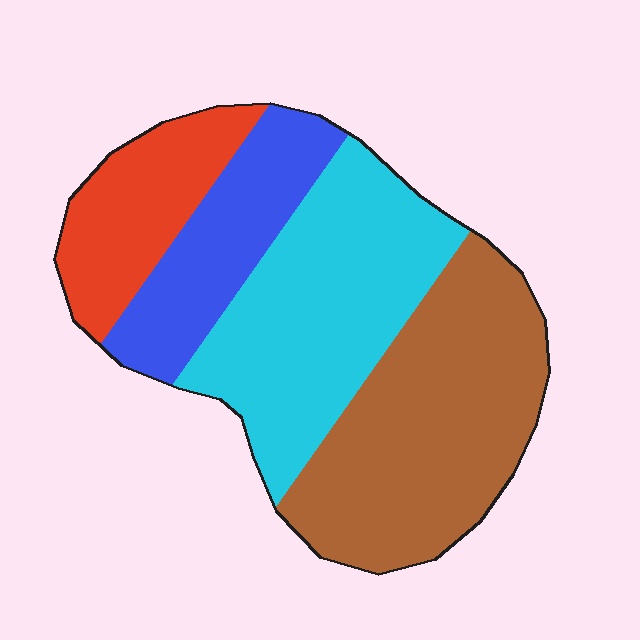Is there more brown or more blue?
Brown.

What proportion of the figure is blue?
Blue takes up about one sixth (1/6) of the figure.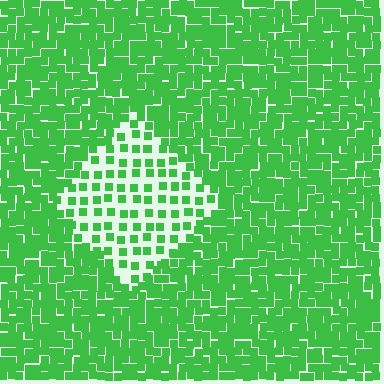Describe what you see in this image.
The image contains small green elements arranged at two different densities. A diamond-shaped region is visible where the elements are less densely packed than the surrounding area.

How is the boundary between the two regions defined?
The boundary is defined by a change in element density (approximately 2.5x ratio). All elements are the same color, size, and shape.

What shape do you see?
I see a diamond.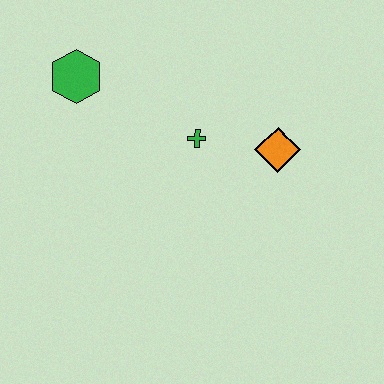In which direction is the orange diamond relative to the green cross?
The orange diamond is to the right of the green cross.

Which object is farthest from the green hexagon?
The orange diamond is farthest from the green hexagon.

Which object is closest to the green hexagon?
The green cross is closest to the green hexagon.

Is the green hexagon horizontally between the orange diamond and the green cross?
No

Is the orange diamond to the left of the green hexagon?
No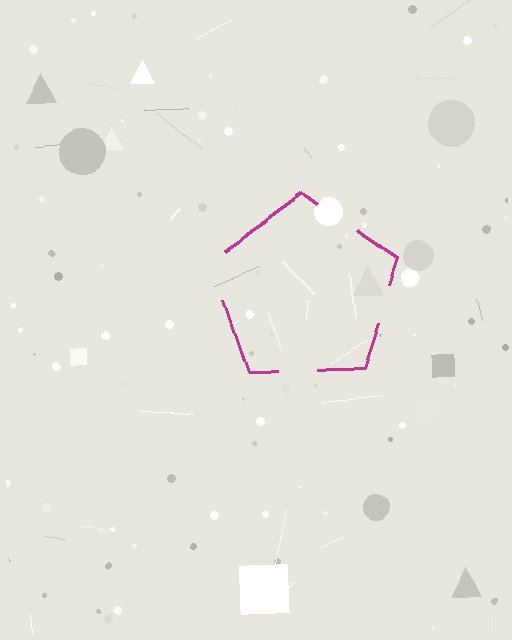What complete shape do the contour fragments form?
The contour fragments form a pentagon.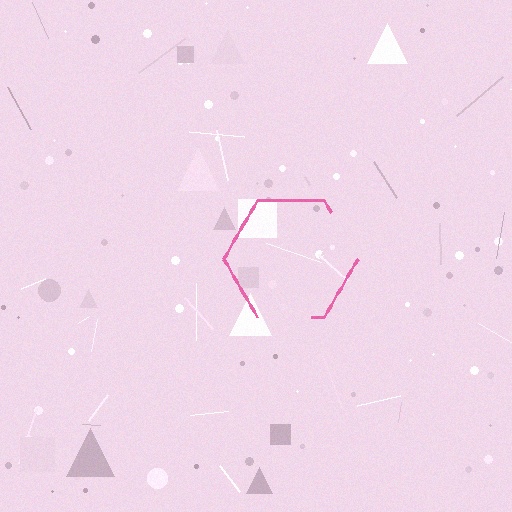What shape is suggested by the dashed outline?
The dashed outline suggests a hexagon.